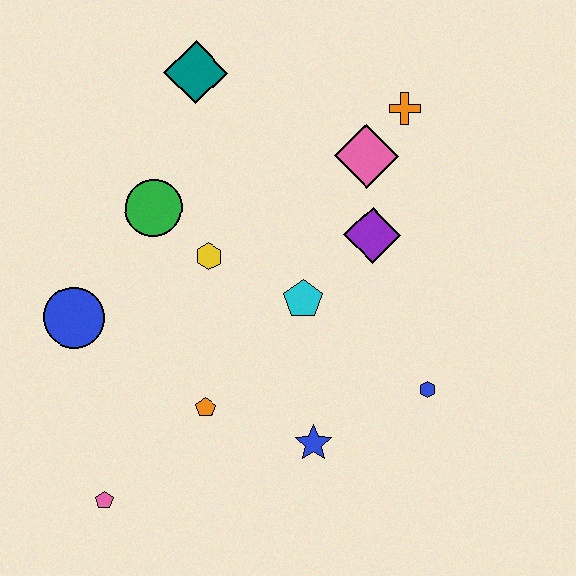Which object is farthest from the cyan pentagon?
The pink pentagon is farthest from the cyan pentagon.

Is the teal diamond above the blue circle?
Yes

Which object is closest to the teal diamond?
The green circle is closest to the teal diamond.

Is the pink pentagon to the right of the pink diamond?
No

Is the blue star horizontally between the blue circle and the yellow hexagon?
No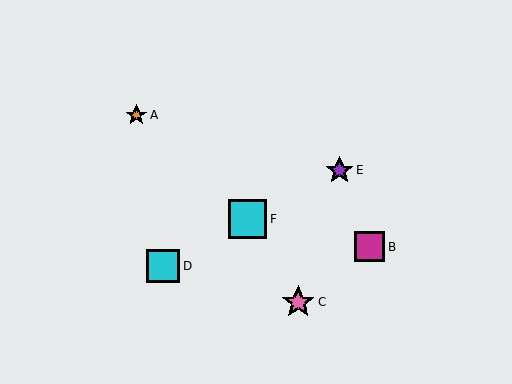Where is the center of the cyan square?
The center of the cyan square is at (247, 219).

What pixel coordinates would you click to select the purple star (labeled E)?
Click at (339, 170) to select the purple star E.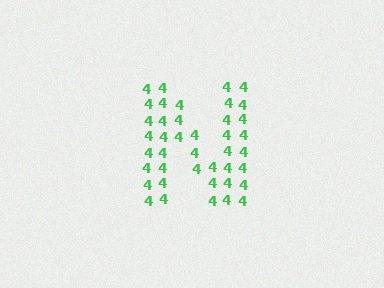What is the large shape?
The large shape is the letter N.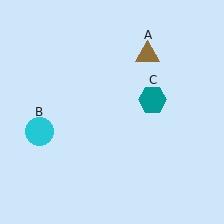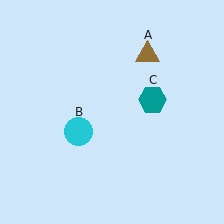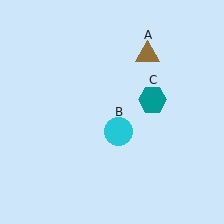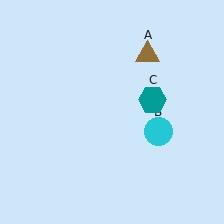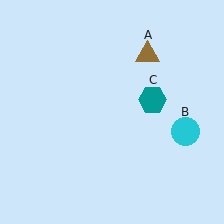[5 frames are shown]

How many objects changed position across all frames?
1 object changed position: cyan circle (object B).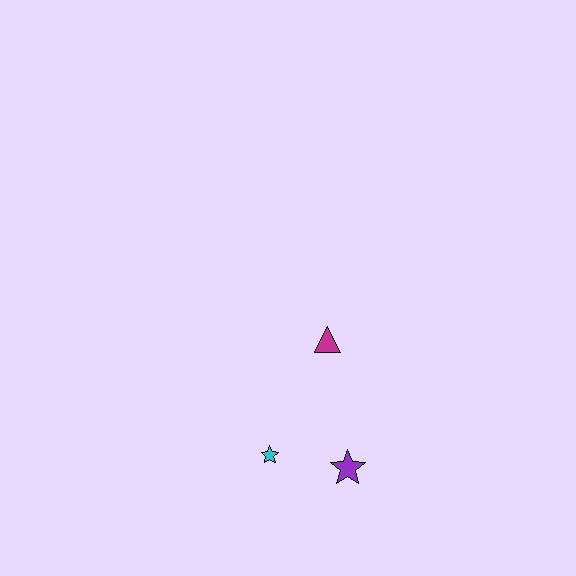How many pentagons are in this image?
There are no pentagons.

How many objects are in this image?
There are 3 objects.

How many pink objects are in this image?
There are no pink objects.